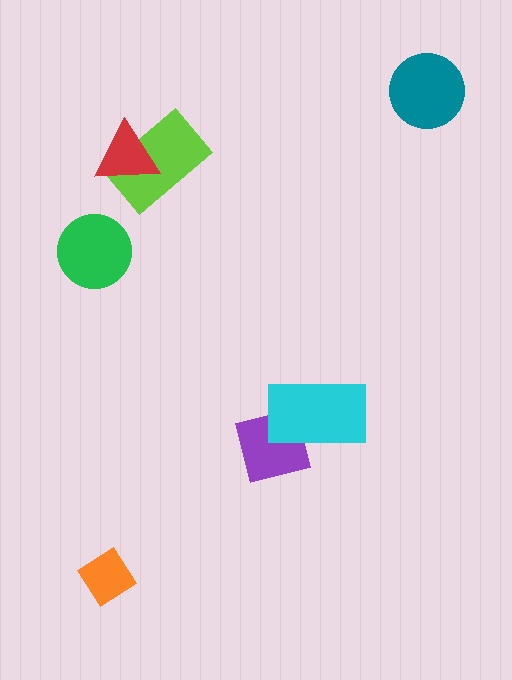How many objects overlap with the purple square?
1 object overlaps with the purple square.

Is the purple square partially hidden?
Yes, it is partially covered by another shape.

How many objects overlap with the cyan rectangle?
1 object overlaps with the cyan rectangle.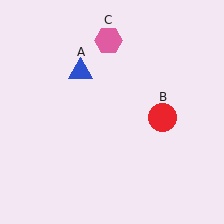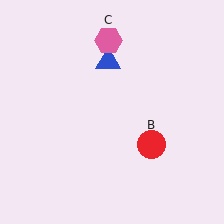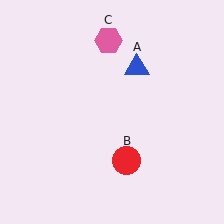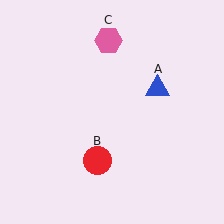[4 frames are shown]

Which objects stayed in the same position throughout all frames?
Pink hexagon (object C) remained stationary.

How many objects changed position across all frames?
2 objects changed position: blue triangle (object A), red circle (object B).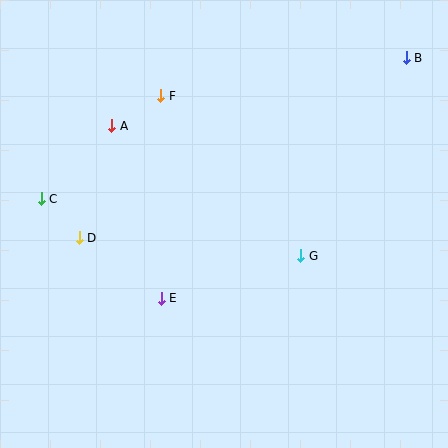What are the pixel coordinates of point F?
Point F is at (161, 96).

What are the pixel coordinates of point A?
Point A is at (112, 126).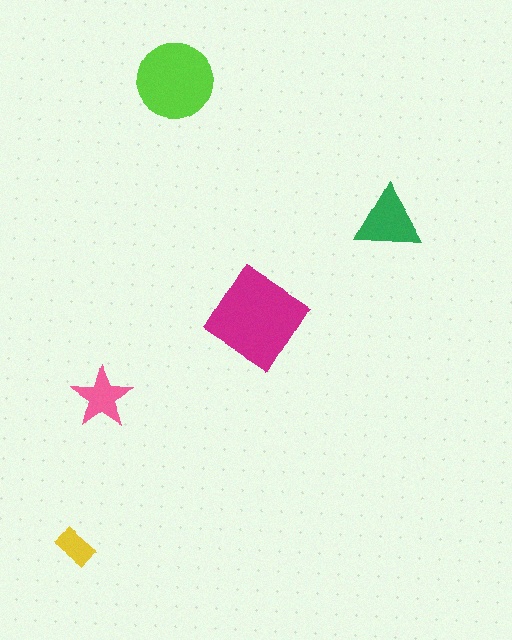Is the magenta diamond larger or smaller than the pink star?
Larger.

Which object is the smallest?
The yellow rectangle.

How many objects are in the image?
There are 5 objects in the image.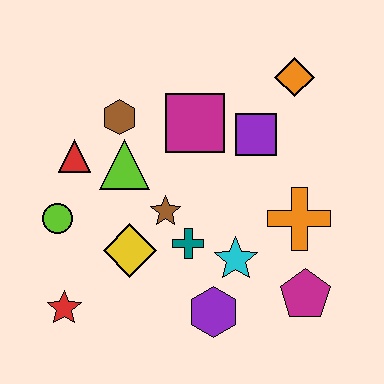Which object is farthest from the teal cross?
The orange diamond is farthest from the teal cross.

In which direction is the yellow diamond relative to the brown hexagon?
The yellow diamond is below the brown hexagon.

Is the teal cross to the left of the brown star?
No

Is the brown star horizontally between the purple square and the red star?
Yes